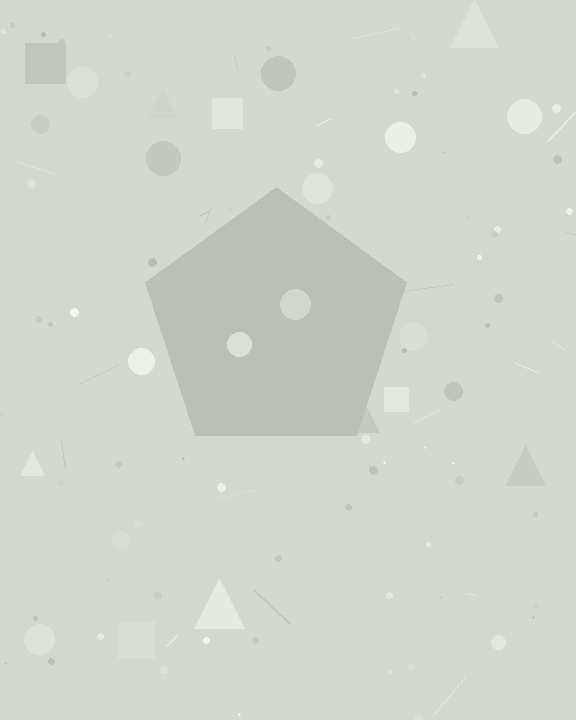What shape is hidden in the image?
A pentagon is hidden in the image.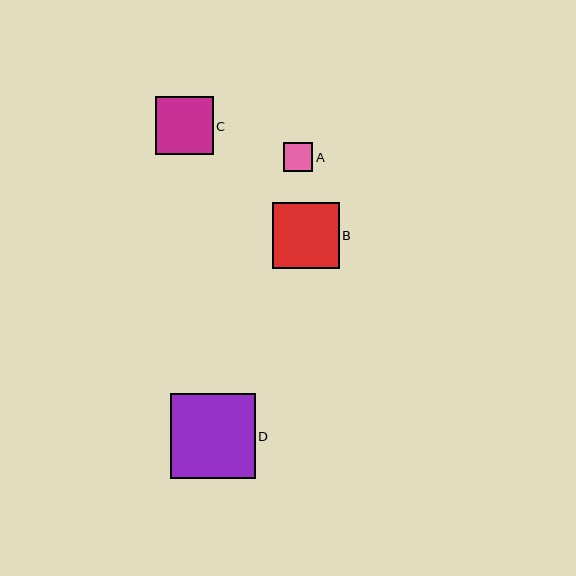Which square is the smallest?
Square A is the smallest with a size of approximately 29 pixels.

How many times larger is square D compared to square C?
Square D is approximately 1.5 times the size of square C.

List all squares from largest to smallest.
From largest to smallest: D, B, C, A.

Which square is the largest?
Square D is the largest with a size of approximately 85 pixels.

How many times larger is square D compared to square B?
Square D is approximately 1.3 times the size of square B.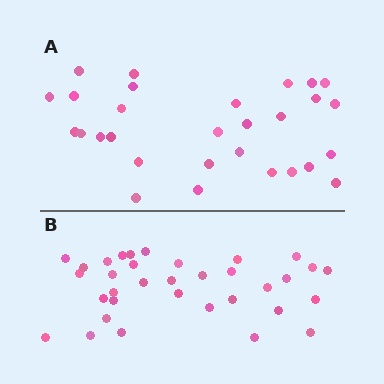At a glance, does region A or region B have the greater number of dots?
Region B (the bottom region) has more dots.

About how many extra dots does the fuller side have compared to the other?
Region B has about 5 more dots than region A.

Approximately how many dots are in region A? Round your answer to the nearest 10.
About 30 dots. (The exact count is 29, which rounds to 30.)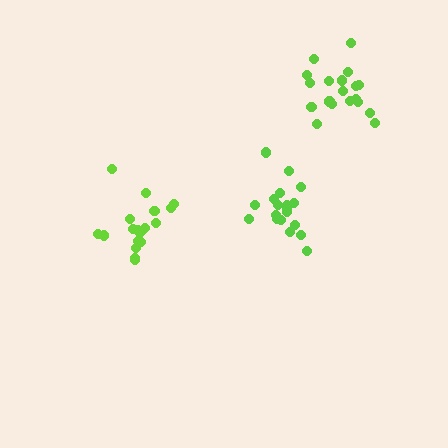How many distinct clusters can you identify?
There are 3 distinct clusters.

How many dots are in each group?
Group 1: 19 dots, Group 2: 18 dots, Group 3: 19 dots (56 total).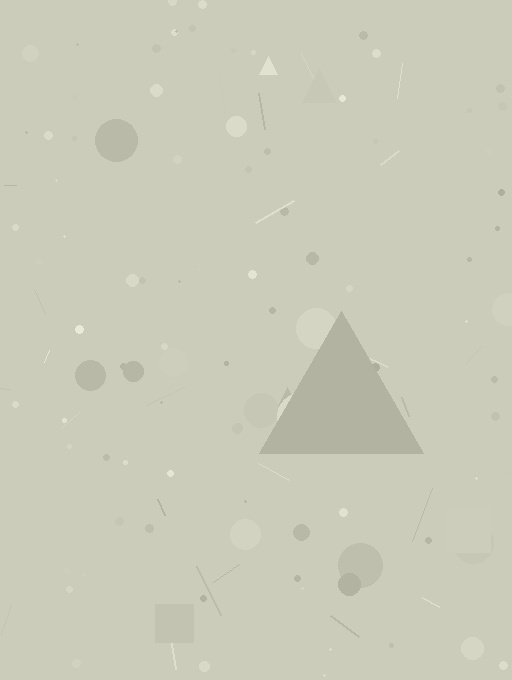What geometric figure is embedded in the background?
A triangle is embedded in the background.